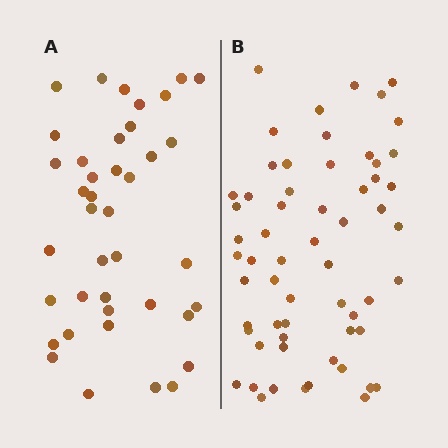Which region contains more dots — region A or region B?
Region B (the right region) has more dots.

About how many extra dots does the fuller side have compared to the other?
Region B has approximately 20 more dots than region A.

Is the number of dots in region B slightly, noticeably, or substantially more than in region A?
Region B has substantially more. The ratio is roughly 1.5 to 1.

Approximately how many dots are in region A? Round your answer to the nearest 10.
About 40 dots.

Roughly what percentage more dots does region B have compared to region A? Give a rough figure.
About 50% more.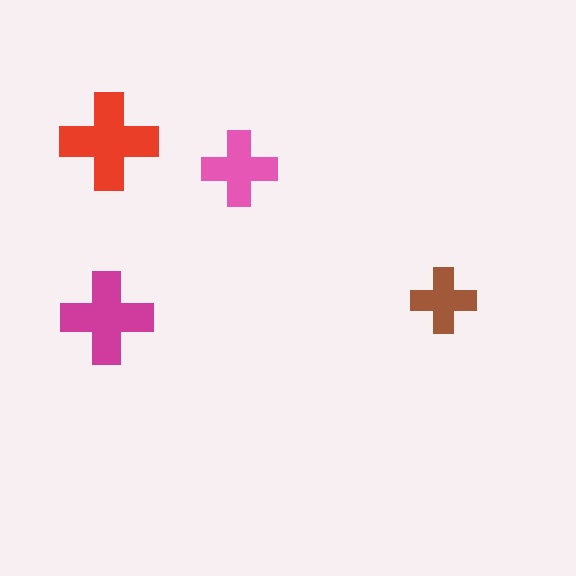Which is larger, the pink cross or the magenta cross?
The magenta one.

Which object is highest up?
The red cross is topmost.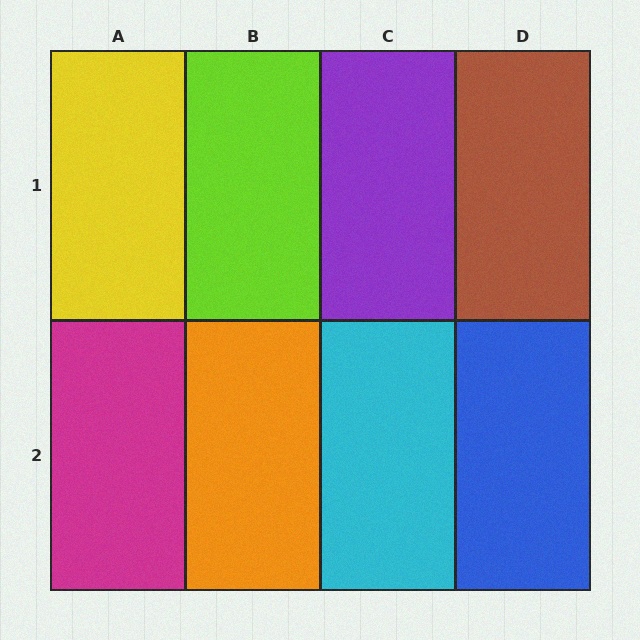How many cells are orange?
1 cell is orange.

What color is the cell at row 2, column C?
Cyan.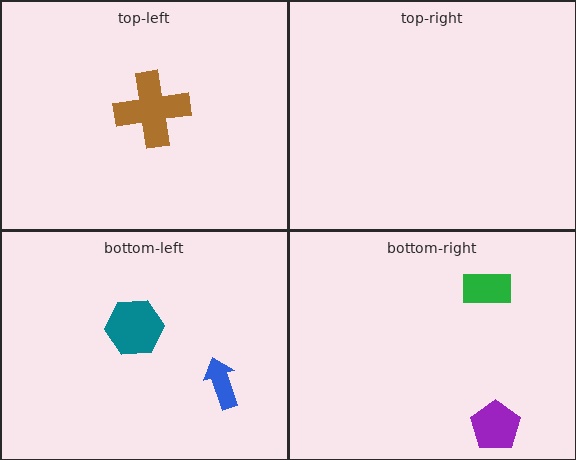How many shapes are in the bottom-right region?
2.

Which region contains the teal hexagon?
The bottom-left region.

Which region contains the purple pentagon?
The bottom-right region.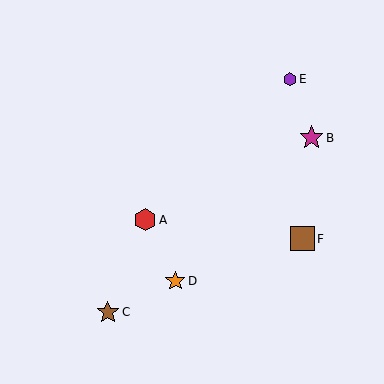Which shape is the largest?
The brown square (labeled F) is the largest.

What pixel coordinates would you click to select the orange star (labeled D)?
Click at (175, 281) to select the orange star D.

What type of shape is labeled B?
Shape B is a magenta star.